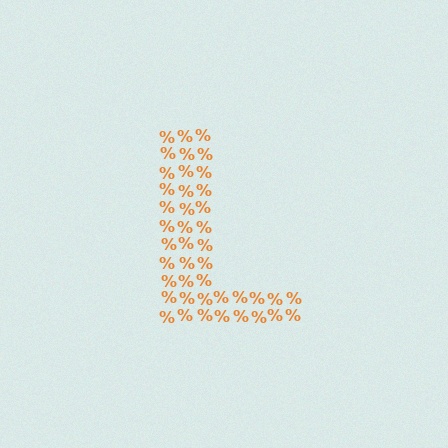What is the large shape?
The large shape is the letter L.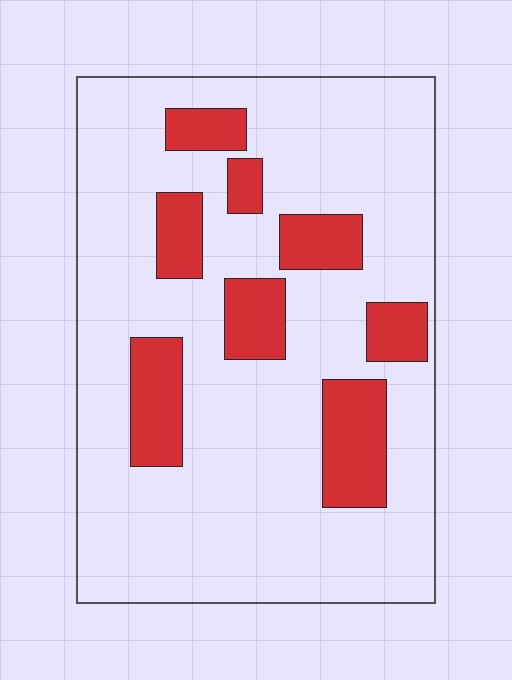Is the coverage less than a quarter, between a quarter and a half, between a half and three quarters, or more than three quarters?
Less than a quarter.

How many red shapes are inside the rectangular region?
8.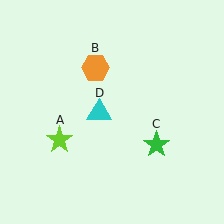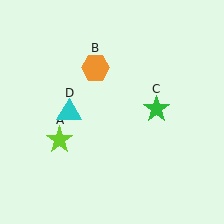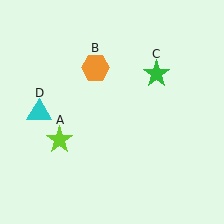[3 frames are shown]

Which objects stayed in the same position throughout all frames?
Lime star (object A) and orange hexagon (object B) remained stationary.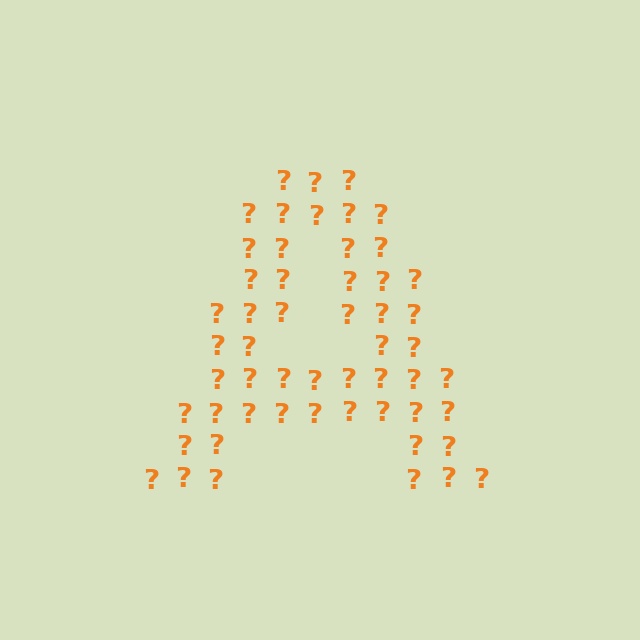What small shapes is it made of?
It is made of small question marks.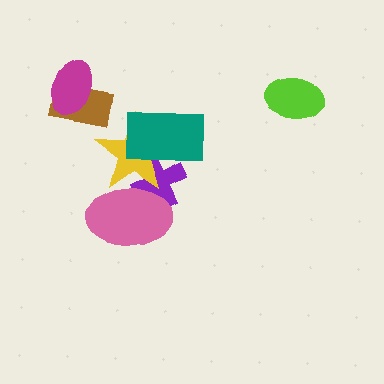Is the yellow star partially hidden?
Yes, it is partially covered by another shape.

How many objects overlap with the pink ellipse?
2 objects overlap with the pink ellipse.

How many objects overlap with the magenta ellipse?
1 object overlaps with the magenta ellipse.